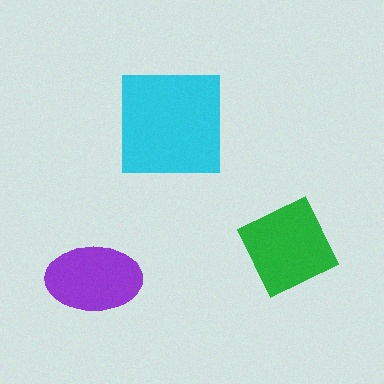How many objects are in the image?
There are 3 objects in the image.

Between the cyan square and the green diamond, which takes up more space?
The cyan square.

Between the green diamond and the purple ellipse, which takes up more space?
The green diamond.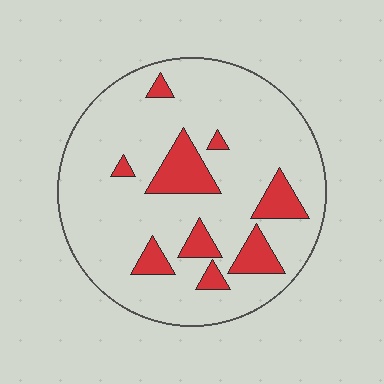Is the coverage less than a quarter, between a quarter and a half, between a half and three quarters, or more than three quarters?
Less than a quarter.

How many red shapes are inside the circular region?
9.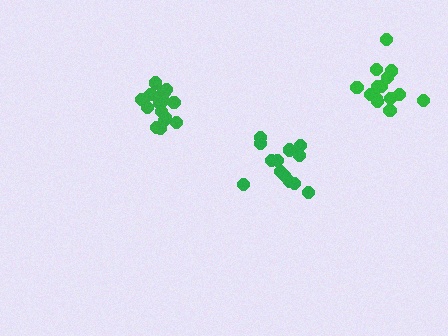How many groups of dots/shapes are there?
There are 3 groups.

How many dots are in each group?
Group 1: 16 dots, Group 2: 13 dots, Group 3: 15 dots (44 total).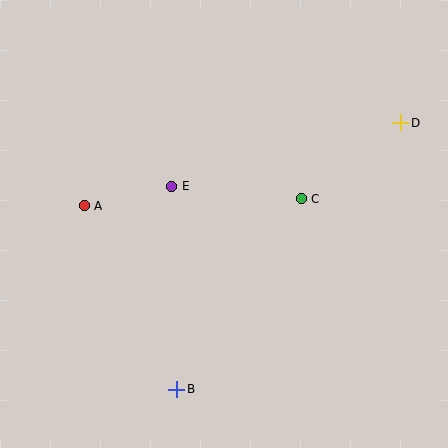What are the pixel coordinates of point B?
Point B is at (177, 389).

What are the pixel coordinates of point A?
Point A is at (84, 206).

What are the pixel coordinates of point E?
Point E is at (172, 186).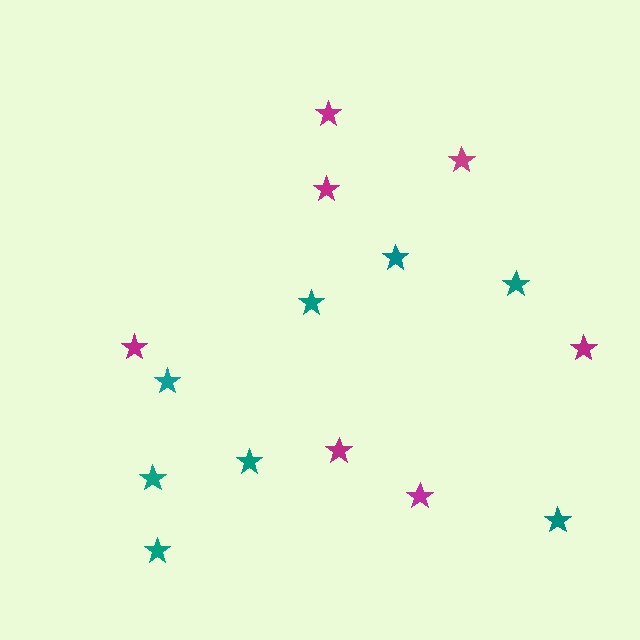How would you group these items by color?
There are 2 groups: one group of teal stars (8) and one group of magenta stars (7).